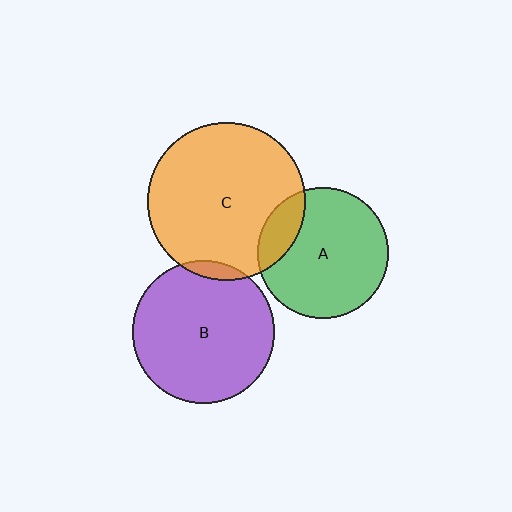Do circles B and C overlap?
Yes.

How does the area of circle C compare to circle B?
Approximately 1.2 times.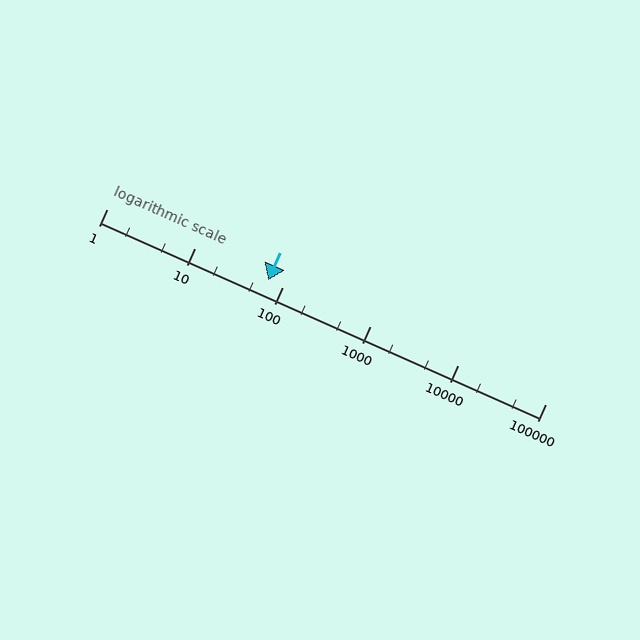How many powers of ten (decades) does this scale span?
The scale spans 5 decades, from 1 to 100000.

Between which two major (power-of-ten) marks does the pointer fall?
The pointer is between 10 and 100.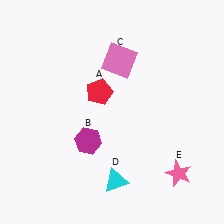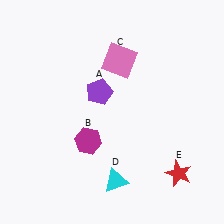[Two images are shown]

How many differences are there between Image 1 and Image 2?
There are 2 differences between the two images.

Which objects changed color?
A changed from red to purple. E changed from pink to red.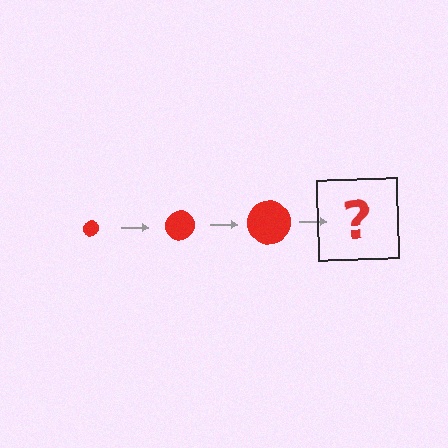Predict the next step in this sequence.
The next step is a red circle, larger than the previous one.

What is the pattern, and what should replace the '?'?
The pattern is that the circle gets progressively larger each step. The '?' should be a red circle, larger than the previous one.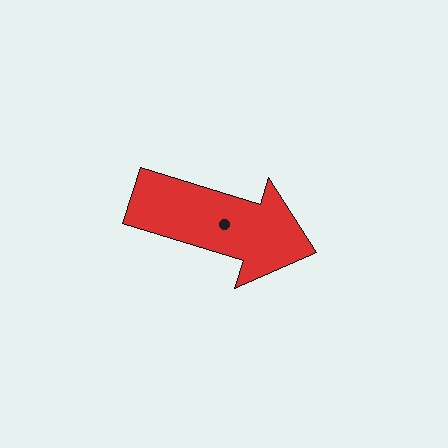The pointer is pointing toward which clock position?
Roughly 4 o'clock.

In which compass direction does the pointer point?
East.